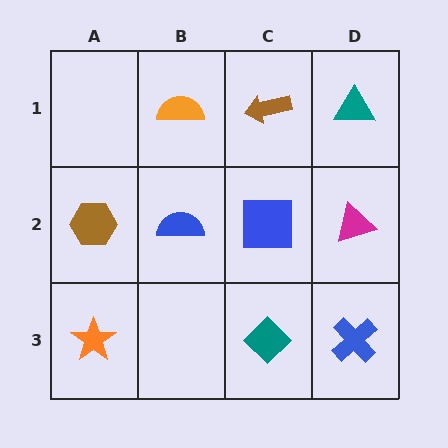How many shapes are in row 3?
3 shapes.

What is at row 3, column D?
A blue cross.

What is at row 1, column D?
A teal triangle.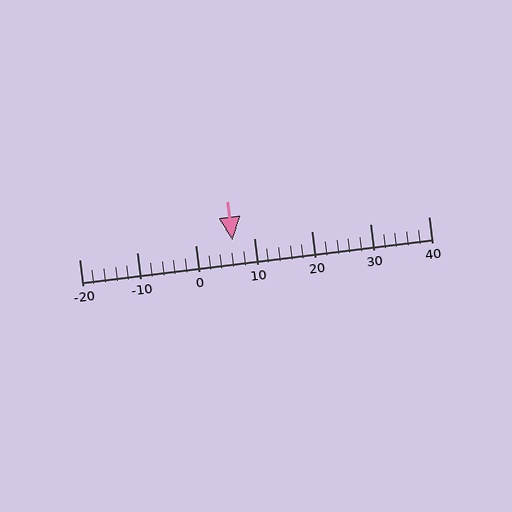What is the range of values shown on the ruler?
The ruler shows values from -20 to 40.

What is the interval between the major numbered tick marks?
The major tick marks are spaced 10 units apart.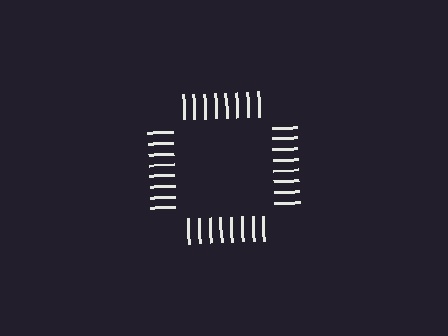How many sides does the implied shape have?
4 sides — the line-ends trace a square.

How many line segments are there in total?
32 — 8 along each of the 4 edges.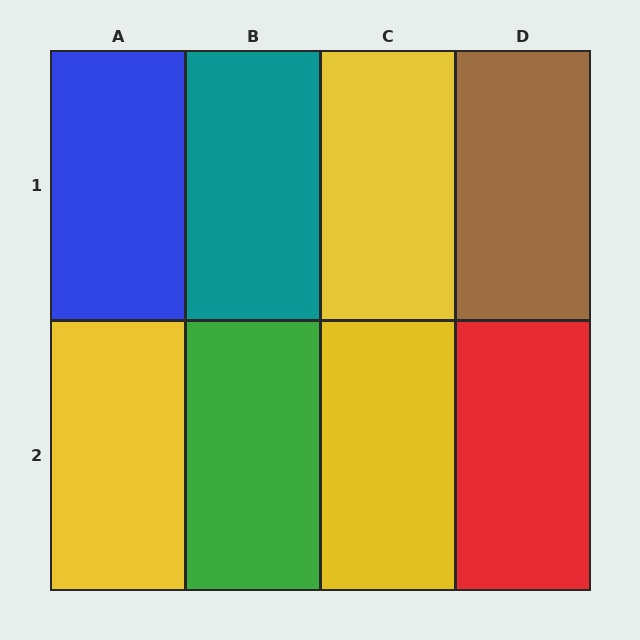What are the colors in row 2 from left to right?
Yellow, green, yellow, red.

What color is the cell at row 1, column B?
Teal.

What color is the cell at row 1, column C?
Yellow.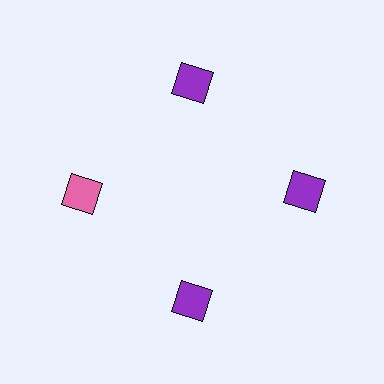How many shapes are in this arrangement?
There are 4 shapes arranged in a ring pattern.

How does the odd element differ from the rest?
It has a different color: pink instead of purple.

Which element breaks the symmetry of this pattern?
The pink diamond at roughly the 9 o'clock position breaks the symmetry. All other shapes are purple diamonds.